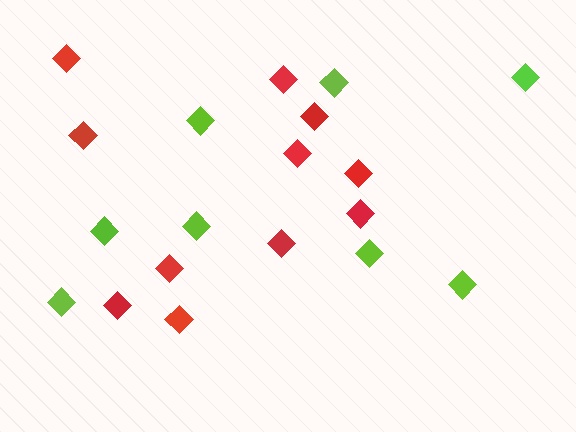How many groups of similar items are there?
There are 2 groups: one group of lime diamonds (8) and one group of red diamonds (11).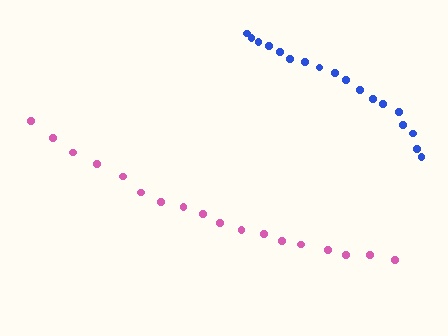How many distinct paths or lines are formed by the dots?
There are 2 distinct paths.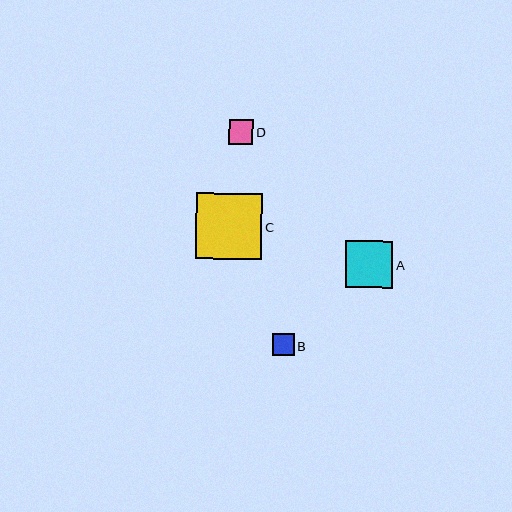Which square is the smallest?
Square B is the smallest with a size of approximately 22 pixels.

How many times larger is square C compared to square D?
Square C is approximately 2.7 times the size of square D.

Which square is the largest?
Square C is the largest with a size of approximately 66 pixels.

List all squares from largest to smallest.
From largest to smallest: C, A, D, B.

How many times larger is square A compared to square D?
Square A is approximately 1.9 times the size of square D.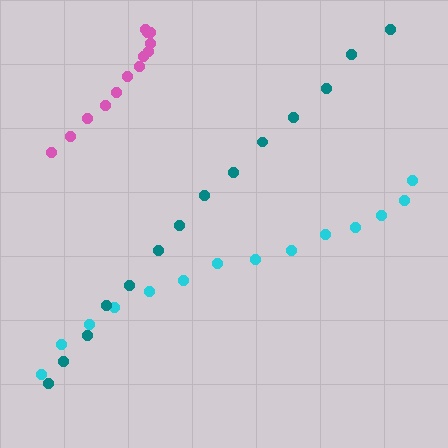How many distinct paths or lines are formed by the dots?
There are 3 distinct paths.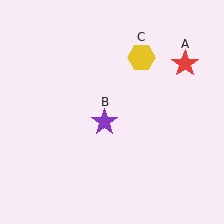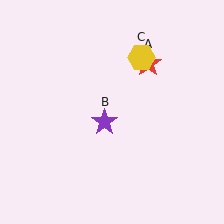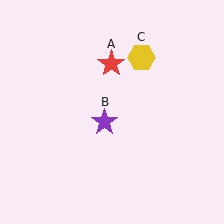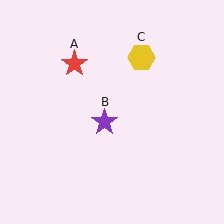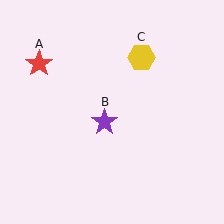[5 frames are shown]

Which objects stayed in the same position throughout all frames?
Purple star (object B) and yellow hexagon (object C) remained stationary.